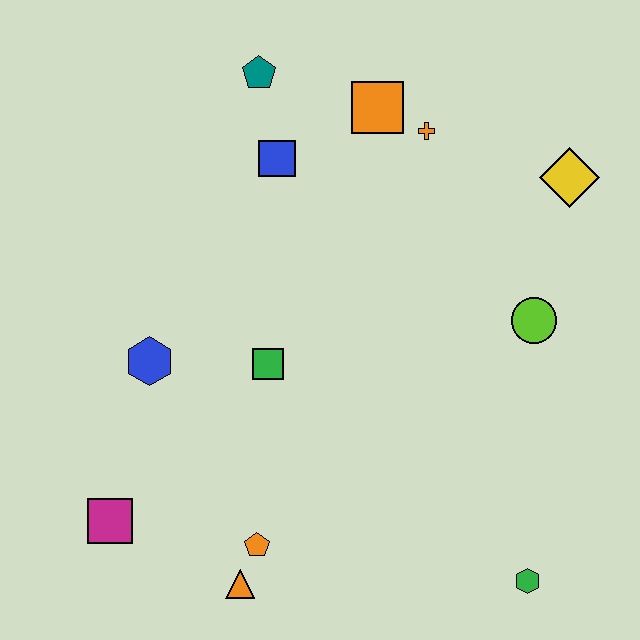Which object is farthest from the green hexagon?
The teal pentagon is farthest from the green hexagon.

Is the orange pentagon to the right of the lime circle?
No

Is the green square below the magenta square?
No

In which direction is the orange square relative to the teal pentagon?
The orange square is to the right of the teal pentagon.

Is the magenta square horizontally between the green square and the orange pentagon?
No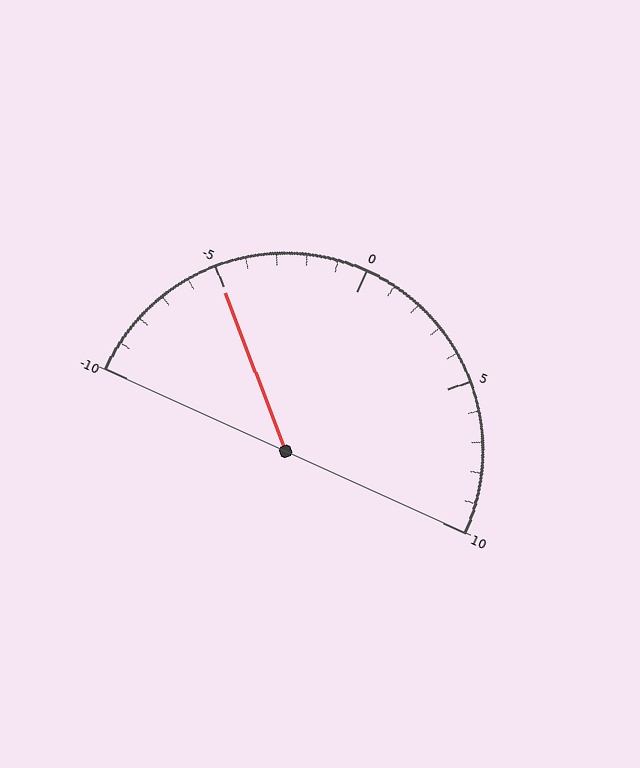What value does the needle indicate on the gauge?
The needle indicates approximately -5.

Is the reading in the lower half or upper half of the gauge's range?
The reading is in the lower half of the range (-10 to 10).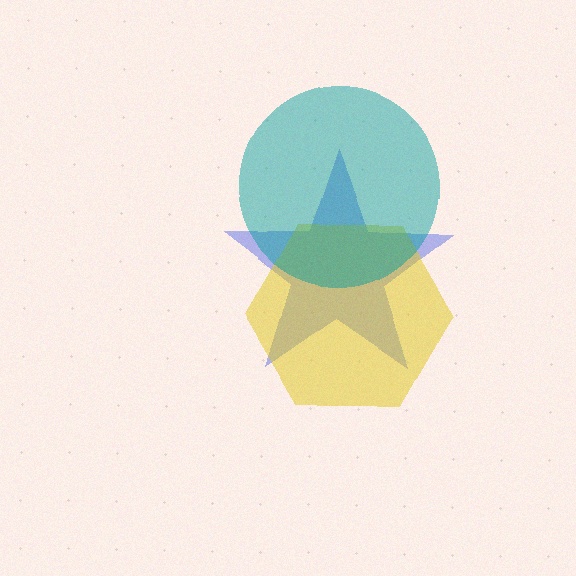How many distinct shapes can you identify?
There are 3 distinct shapes: a blue star, a yellow hexagon, a teal circle.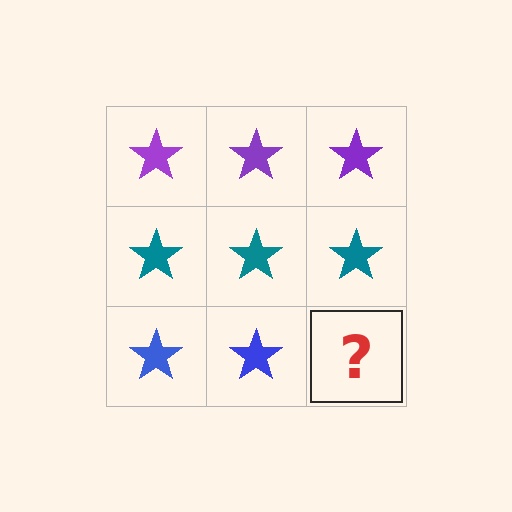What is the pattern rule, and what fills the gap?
The rule is that each row has a consistent color. The gap should be filled with a blue star.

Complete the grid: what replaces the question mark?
The question mark should be replaced with a blue star.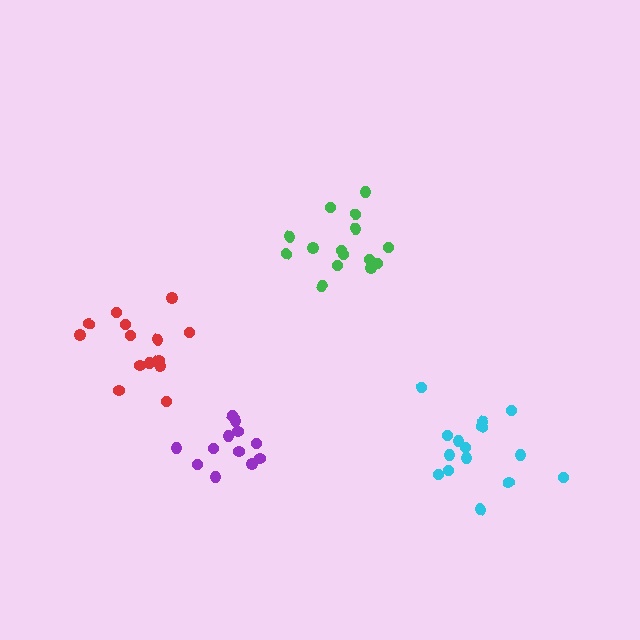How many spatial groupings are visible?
There are 4 spatial groupings.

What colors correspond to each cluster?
The clusters are colored: green, purple, cyan, red.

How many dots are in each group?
Group 1: 15 dots, Group 2: 12 dots, Group 3: 15 dots, Group 4: 14 dots (56 total).